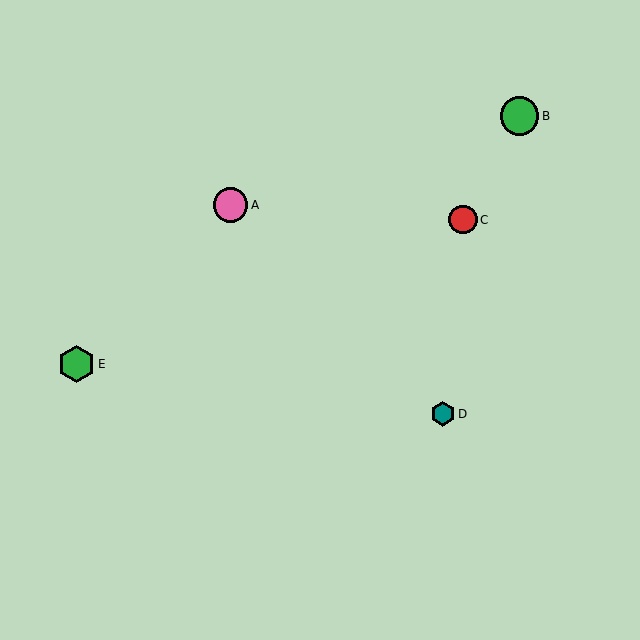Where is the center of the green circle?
The center of the green circle is at (519, 116).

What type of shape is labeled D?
Shape D is a teal hexagon.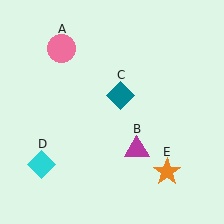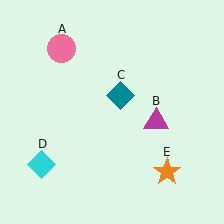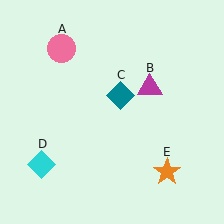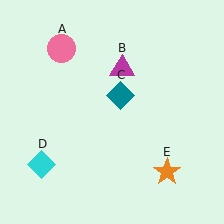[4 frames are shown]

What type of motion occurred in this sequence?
The magenta triangle (object B) rotated counterclockwise around the center of the scene.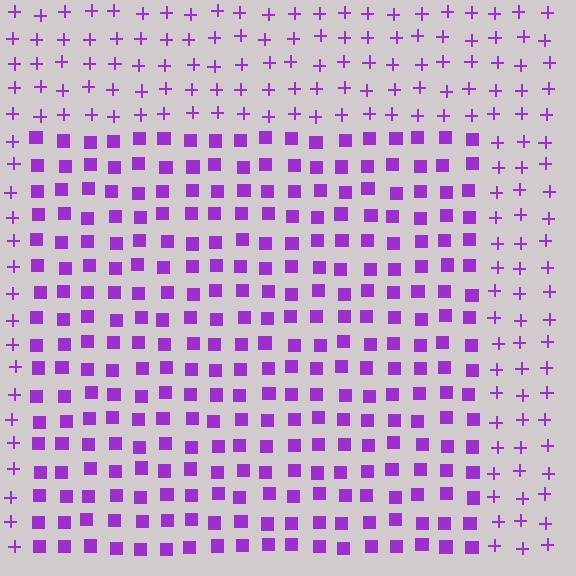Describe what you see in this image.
The image is filled with small purple elements arranged in a uniform grid. A rectangle-shaped region contains squares, while the surrounding area contains plus signs. The boundary is defined purely by the change in element shape.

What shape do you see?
I see a rectangle.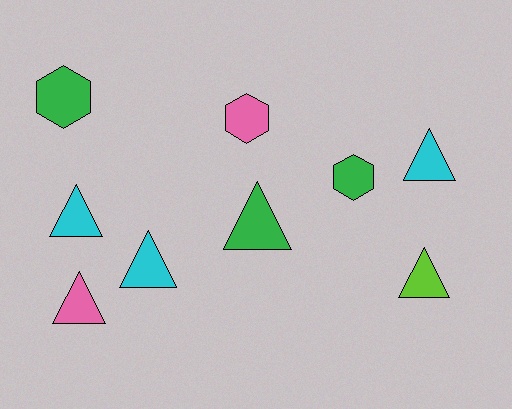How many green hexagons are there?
There are 2 green hexagons.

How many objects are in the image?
There are 9 objects.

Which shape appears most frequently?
Triangle, with 6 objects.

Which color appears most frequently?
Green, with 3 objects.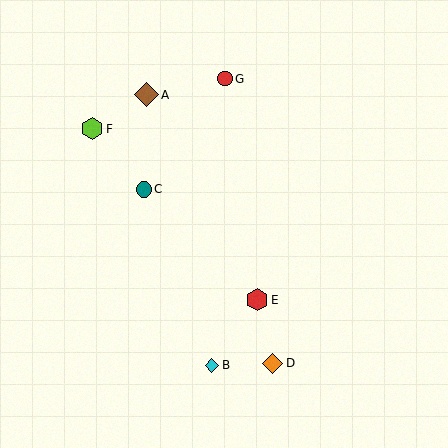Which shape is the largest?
The brown diamond (labeled A) is the largest.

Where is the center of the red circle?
The center of the red circle is at (225, 79).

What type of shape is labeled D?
Shape D is an orange diamond.